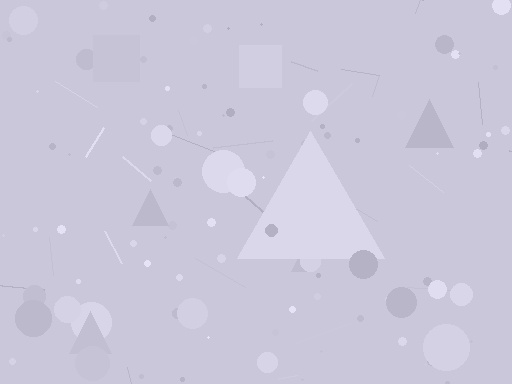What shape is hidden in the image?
A triangle is hidden in the image.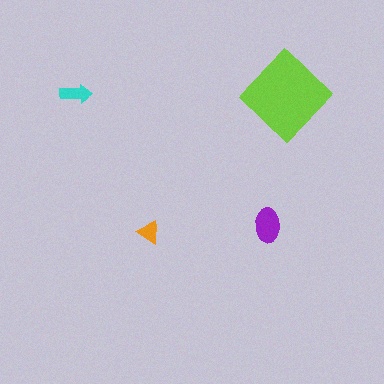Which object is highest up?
The cyan arrow is topmost.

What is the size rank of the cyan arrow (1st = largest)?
3rd.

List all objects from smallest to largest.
The orange triangle, the cyan arrow, the purple ellipse, the lime diamond.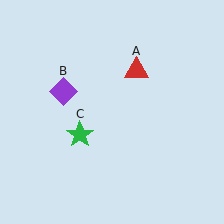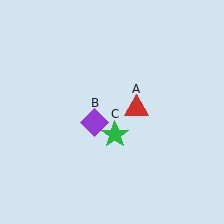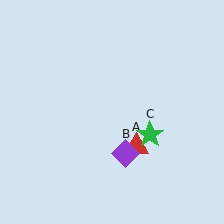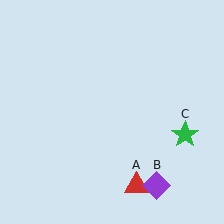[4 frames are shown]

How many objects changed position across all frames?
3 objects changed position: red triangle (object A), purple diamond (object B), green star (object C).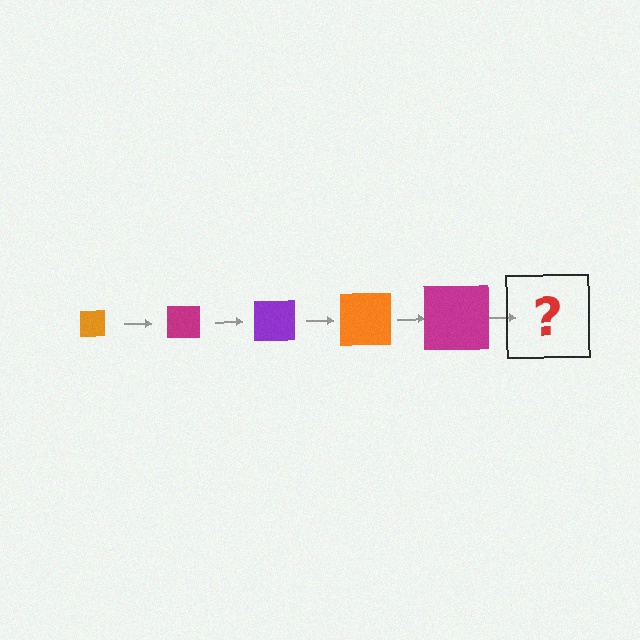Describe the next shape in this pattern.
It should be a purple square, larger than the previous one.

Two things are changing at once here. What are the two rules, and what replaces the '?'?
The two rules are that the square grows larger each step and the color cycles through orange, magenta, and purple. The '?' should be a purple square, larger than the previous one.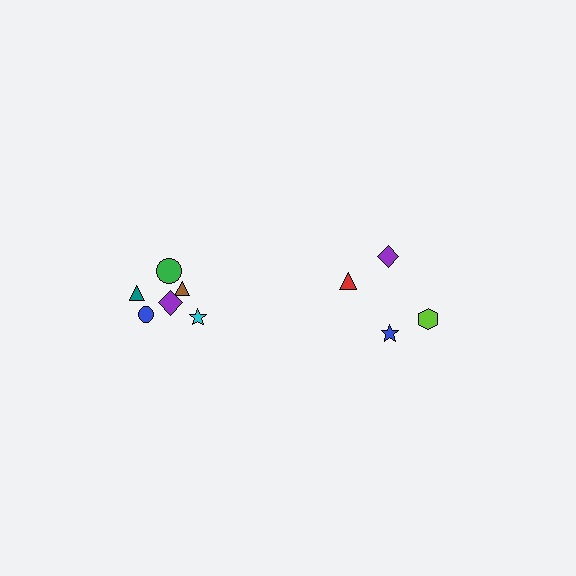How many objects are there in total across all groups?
There are 10 objects.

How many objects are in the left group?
There are 6 objects.